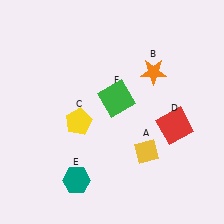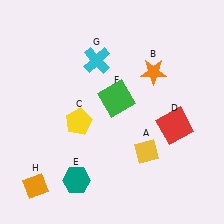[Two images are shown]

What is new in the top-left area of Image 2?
A cyan cross (G) was added in the top-left area of Image 2.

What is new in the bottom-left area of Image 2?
An orange diamond (H) was added in the bottom-left area of Image 2.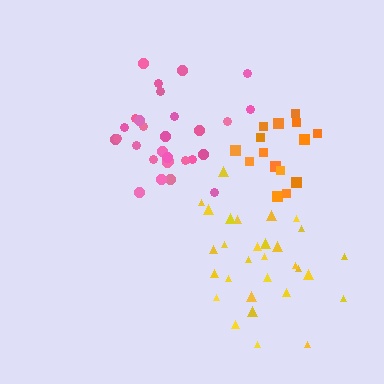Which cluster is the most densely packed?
Orange.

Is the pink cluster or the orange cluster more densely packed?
Orange.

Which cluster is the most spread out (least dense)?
Yellow.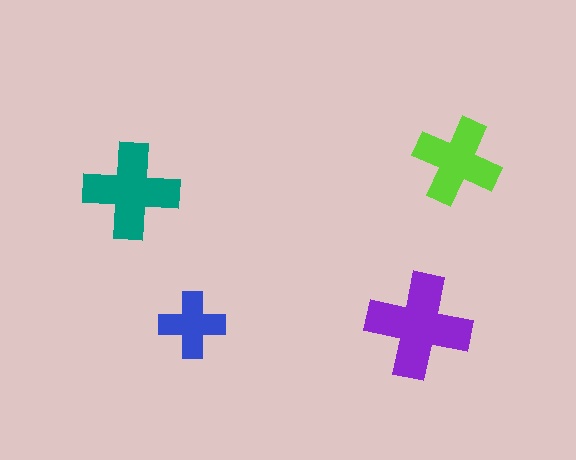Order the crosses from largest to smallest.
the purple one, the teal one, the lime one, the blue one.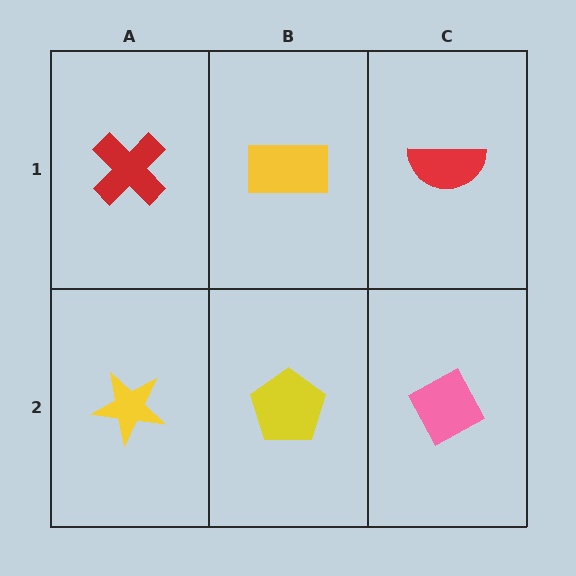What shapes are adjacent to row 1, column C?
A pink diamond (row 2, column C), a yellow rectangle (row 1, column B).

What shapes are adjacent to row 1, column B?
A yellow pentagon (row 2, column B), a red cross (row 1, column A), a red semicircle (row 1, column C).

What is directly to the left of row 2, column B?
A yellow star.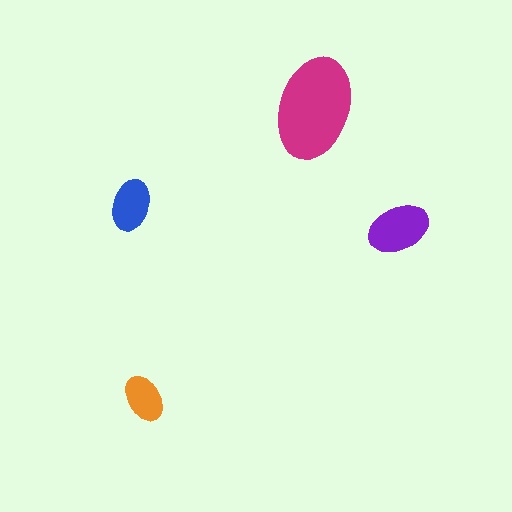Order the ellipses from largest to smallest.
the magenta one, the purple one, the blue one, the orange one.